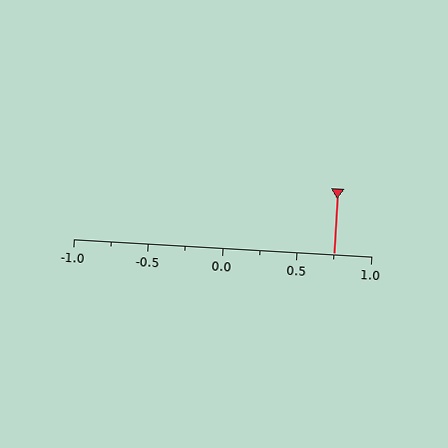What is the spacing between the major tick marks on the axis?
The major ticks are spaced 0.5 apart.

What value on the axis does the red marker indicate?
The marker indicates approximately 0.75.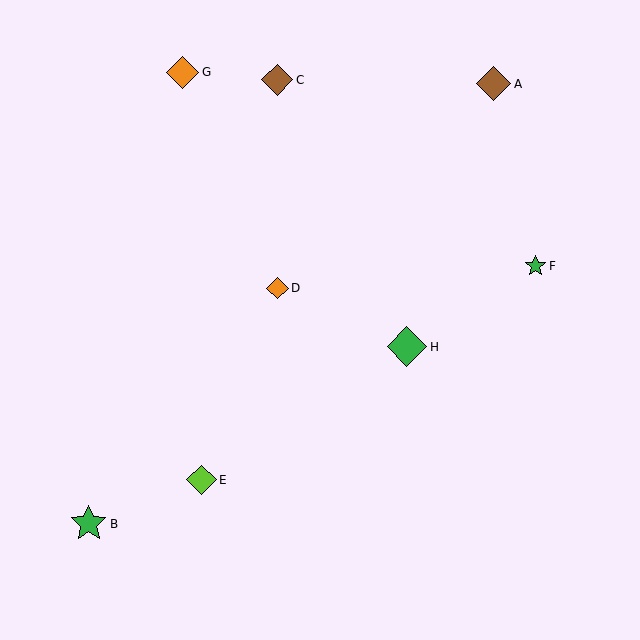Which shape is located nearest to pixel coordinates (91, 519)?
The green star (labeled B) at (89, 524) is nearest to that location.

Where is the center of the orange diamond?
The center of the orange diamond is at (278, 288).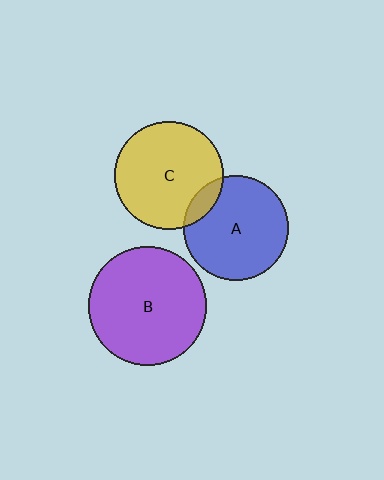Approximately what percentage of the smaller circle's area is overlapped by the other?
Approximately 10%.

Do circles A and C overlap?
Yes.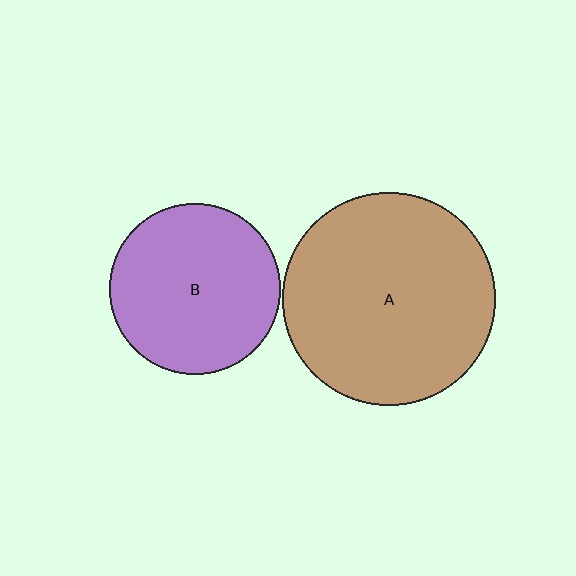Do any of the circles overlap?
No, none of the circles overlap.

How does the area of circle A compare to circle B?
Approximately 1.6 times.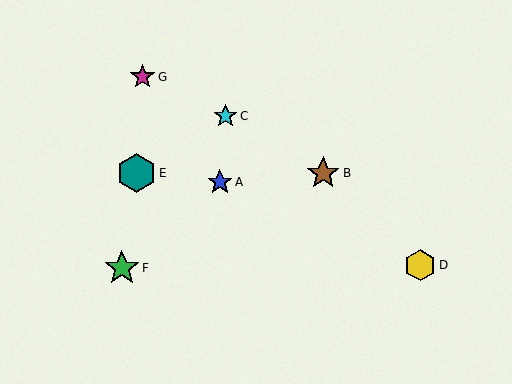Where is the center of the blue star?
The center of the blue star is at (220, 182).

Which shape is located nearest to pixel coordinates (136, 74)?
The magenta star (labeled G) at (143, 77) is nearest to that location.